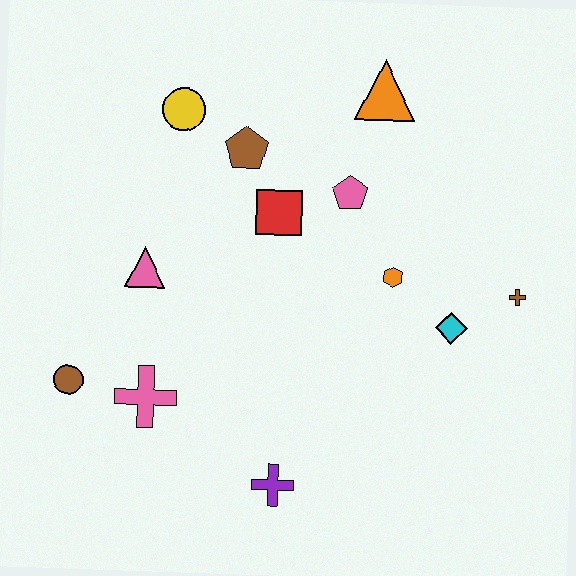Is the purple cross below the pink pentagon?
Yes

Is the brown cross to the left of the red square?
No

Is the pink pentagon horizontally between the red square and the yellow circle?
No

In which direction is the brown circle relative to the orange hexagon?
The brown circle is to the left of the orange hexagon.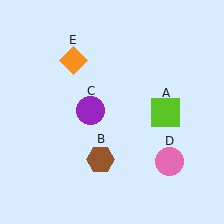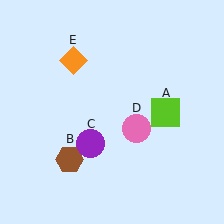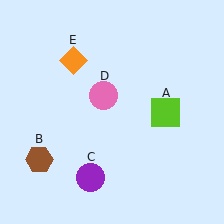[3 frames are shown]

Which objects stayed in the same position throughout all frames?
Lime square (object A) and orange diamond (object E) remained stationary.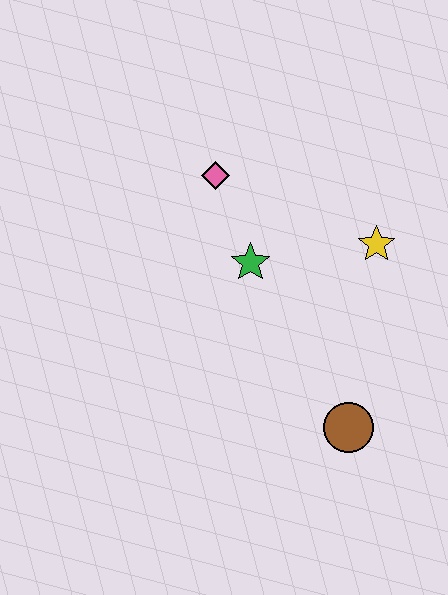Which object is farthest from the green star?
The brown circle is farthest from the green star.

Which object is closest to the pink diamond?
The green star is closest to the pink diamond.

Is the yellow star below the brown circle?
No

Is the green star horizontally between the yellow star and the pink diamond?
Yes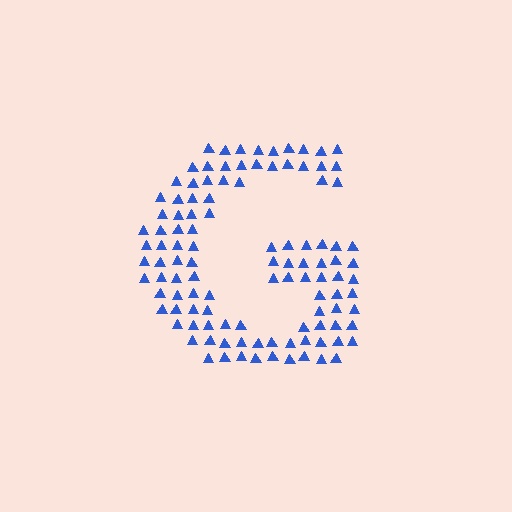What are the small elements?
The small elements are triangles.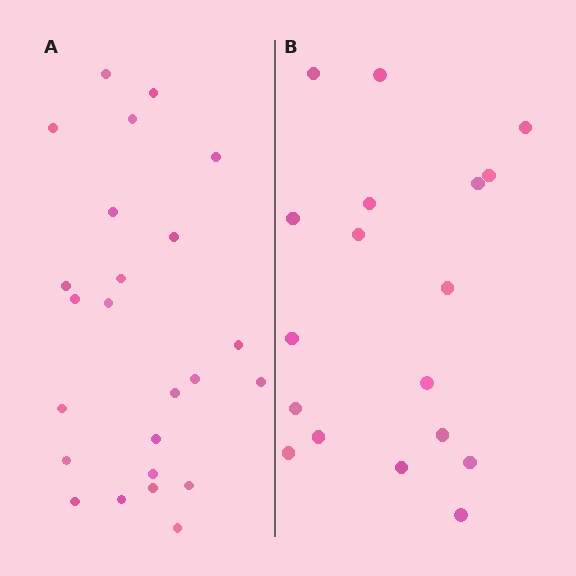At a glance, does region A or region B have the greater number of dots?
Region A (the left region) has more dots.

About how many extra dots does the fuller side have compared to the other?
Region A has about 6 more dots than region B.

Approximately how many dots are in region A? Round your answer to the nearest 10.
About 20 dots. (The exact count is 24, which rounds to 20.)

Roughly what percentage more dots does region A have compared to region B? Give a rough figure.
About 35% more.